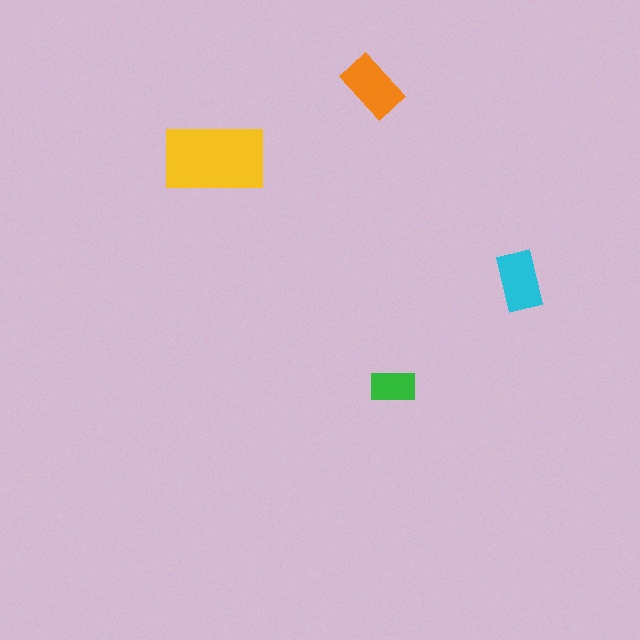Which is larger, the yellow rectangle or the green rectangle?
The yellow one.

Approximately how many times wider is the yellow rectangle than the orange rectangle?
About 1.5 times wider.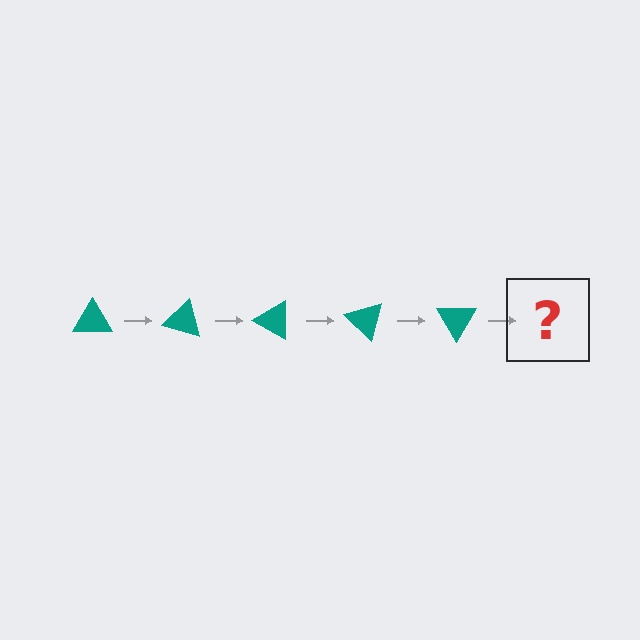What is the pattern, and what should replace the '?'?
The pattern is that the triangle rotates 15 degrees each step. The '?' should be a teal triangle rotated 75 degrees.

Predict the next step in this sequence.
The next step is a teal triangle rotated 75 degrees.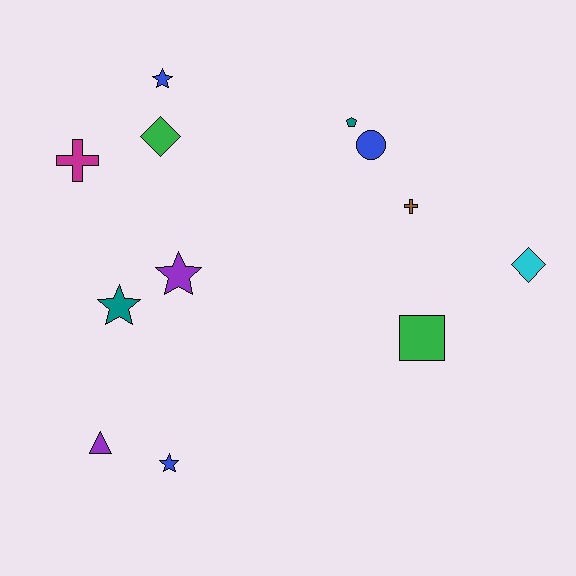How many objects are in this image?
There are 12 objects.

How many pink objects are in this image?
There are no pink objects.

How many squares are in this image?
There is 1 square.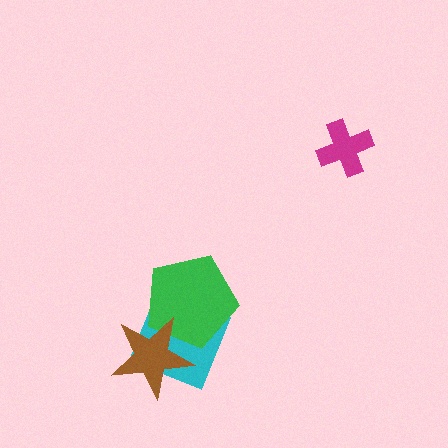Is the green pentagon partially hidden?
Yes, it is partially covered by another shape.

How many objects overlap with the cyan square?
2 objects overlap with the cyan square.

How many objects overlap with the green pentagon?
2 objects overlap with the green pentagon.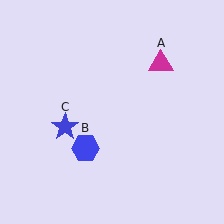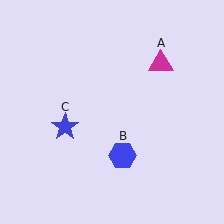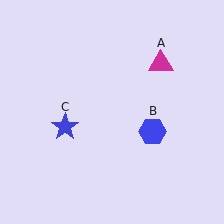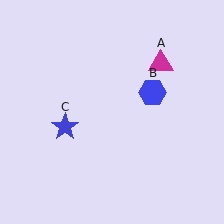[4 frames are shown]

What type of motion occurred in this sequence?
The blue hexagon (object B) rotated counterclockwise around the center of the scene.